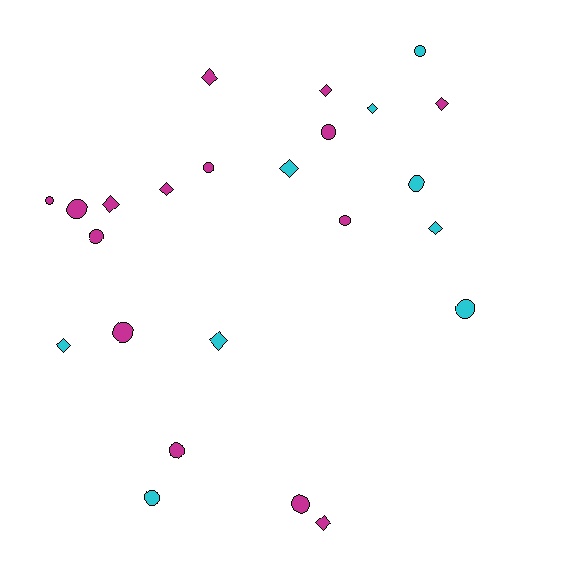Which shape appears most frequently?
Circle, with 13 objects.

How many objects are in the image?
There are 24 objects.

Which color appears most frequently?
Magenta, with 15 objects.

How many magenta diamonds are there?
There are 6 magenta diamonds.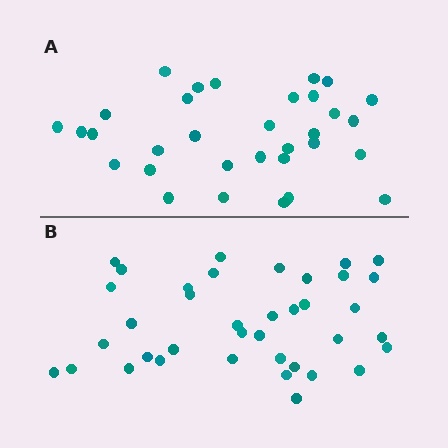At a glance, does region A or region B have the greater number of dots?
Region B (the bottom region) has more dots.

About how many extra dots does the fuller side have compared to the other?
Region B has about 6 more dots than region A.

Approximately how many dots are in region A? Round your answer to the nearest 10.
About 30 dots. (The exact count is 32, which rounds to 30.)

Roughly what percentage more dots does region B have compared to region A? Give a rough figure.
About 20% more.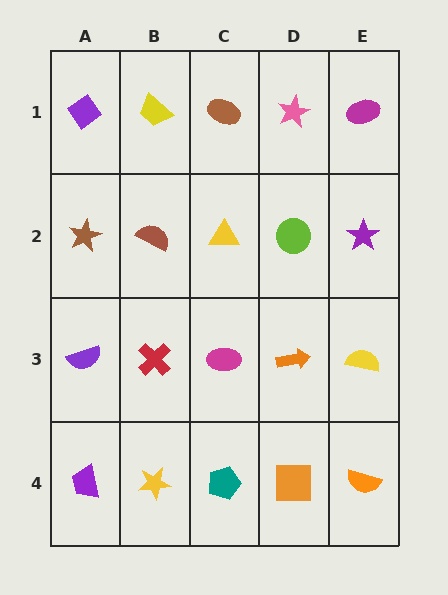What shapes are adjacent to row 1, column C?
A yellow triangle (row 2, column C), a yellow trapezoid (row 1, column B), a pink star (row 1, column D).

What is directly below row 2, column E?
A yellow semicircle.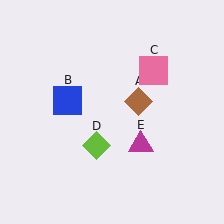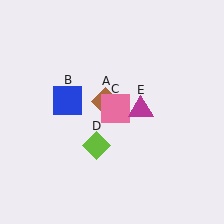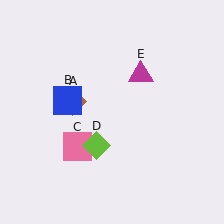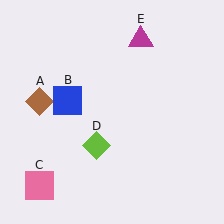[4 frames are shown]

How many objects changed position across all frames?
3 objects changed position: brown diamond (object A), pink square (object C), magenta triangle (object E).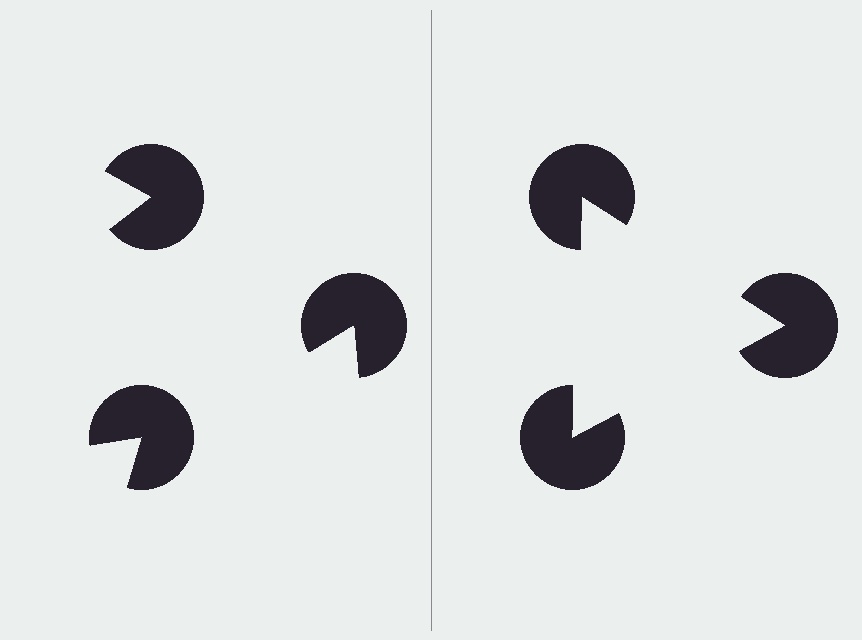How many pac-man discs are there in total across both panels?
6 — 3 on each side.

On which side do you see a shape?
An illusory triangle appears on the right side. On the left side the wedge cuts are rotated, so no coherent shape forms.